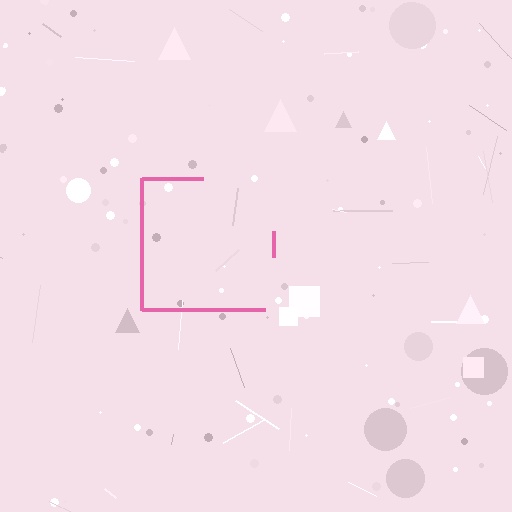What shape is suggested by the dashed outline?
The dashed outline suggests a square.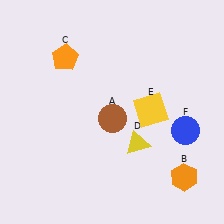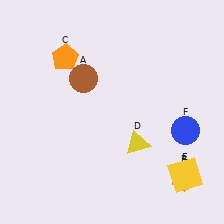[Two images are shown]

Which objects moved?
The objects that moved are: the brown circle (A), the yellow square (E).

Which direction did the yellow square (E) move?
The yellow square (E) moved down.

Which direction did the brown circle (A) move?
The brown circle (A) moved up.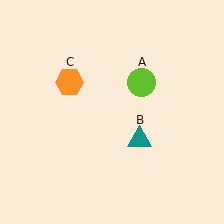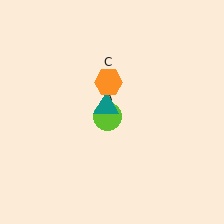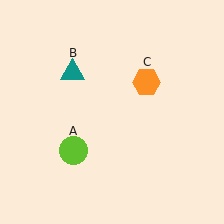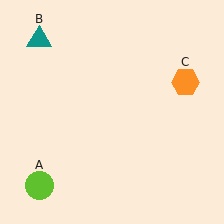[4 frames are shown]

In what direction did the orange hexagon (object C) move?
The orange hexagon (object C) moved right.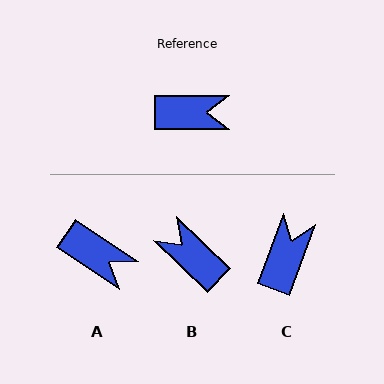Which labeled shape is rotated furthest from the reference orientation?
B, about 136 degrees away.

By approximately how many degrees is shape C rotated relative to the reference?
Approximately 70 degrees counter-clockwise.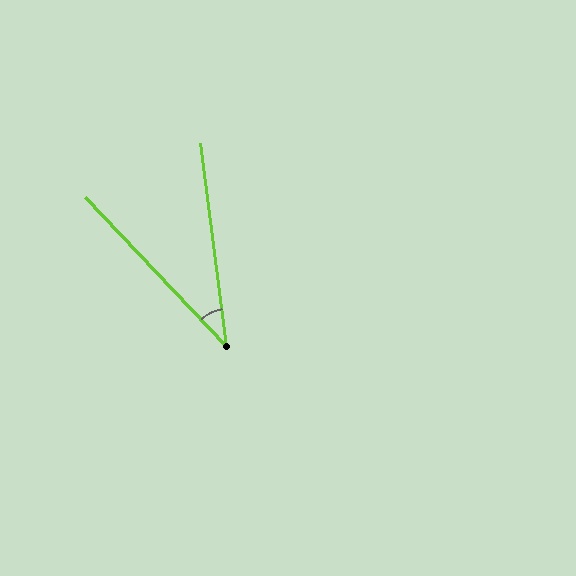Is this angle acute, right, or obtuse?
It is acute.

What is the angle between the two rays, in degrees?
Approximately 36 degrees.